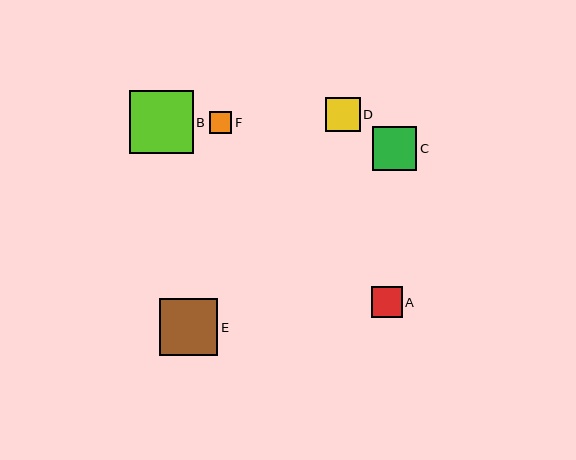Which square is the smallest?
Square F is the smallest with a size of approximately 22 pixels.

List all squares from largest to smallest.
From largest to smallest: B, E, C, D, A, F.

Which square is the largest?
Square B is the largest with a size of approximately 64 pixels.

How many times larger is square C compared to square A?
Square C is approximately 1.4 times the size of square A.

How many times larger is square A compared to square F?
Square A is approximately 1.4 times the size of square F.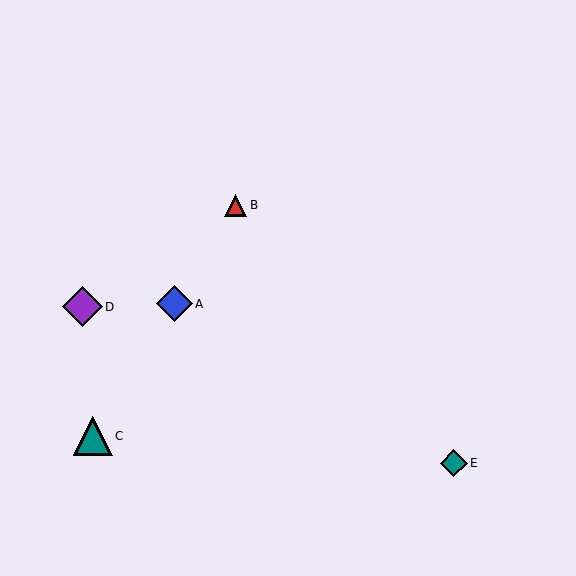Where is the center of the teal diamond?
The center of the teal diamond is at (454, 463).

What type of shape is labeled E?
Shape E is a teal diamond.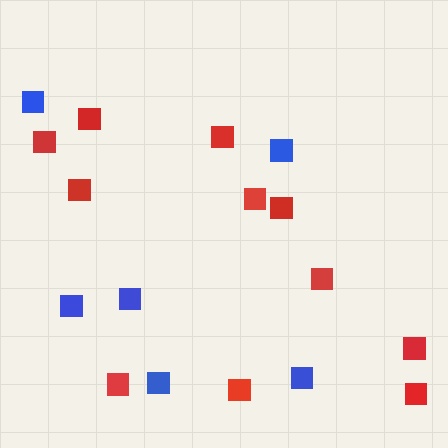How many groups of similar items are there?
There are 2 groups: one group of red squares (11) and one group of blue squares (6).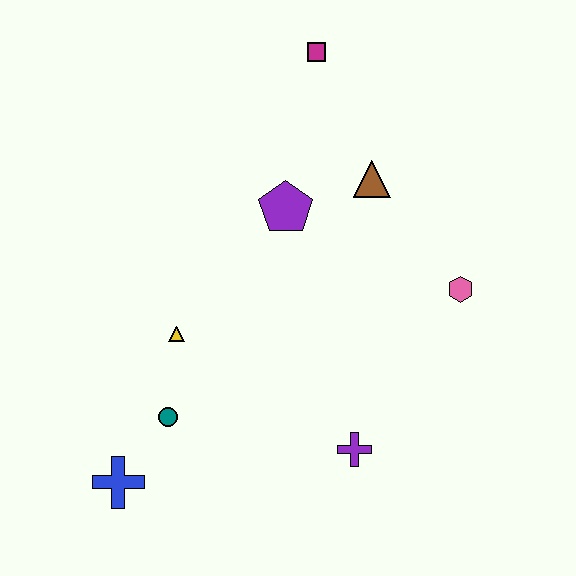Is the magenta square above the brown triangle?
Yes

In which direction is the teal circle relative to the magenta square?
The teal circle is below the magenta square.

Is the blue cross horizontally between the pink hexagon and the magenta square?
No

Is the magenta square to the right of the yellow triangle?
Yes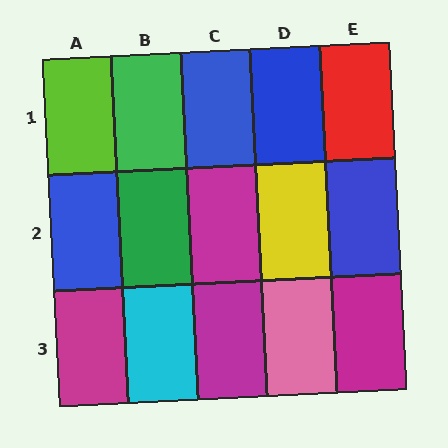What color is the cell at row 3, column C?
Magenta.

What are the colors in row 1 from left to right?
Lime, green, blue, blue, red.